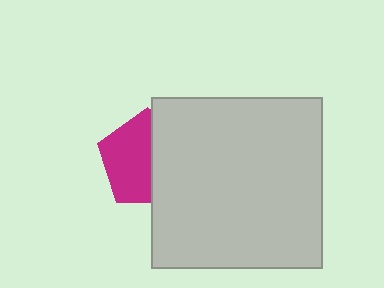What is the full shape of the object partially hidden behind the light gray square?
The partially hidden object is a magenta pentagon.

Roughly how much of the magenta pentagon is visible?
About half of it is visible (roughly 56%).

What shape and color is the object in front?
The object in front is a light gray square.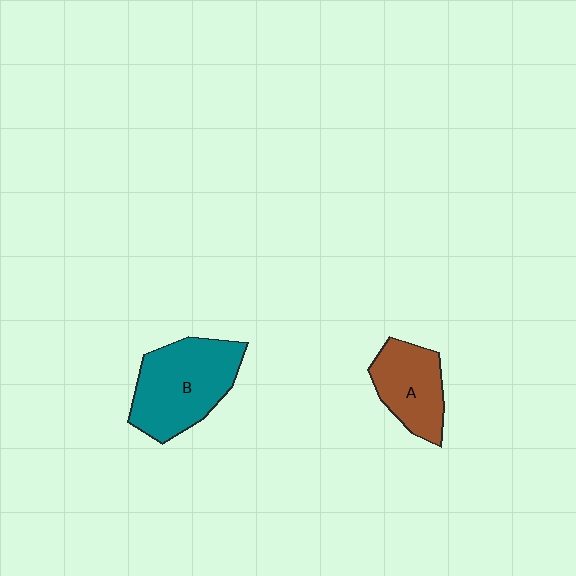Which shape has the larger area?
Shape B (teal).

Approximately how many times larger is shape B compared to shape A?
Approximately 1.5 times.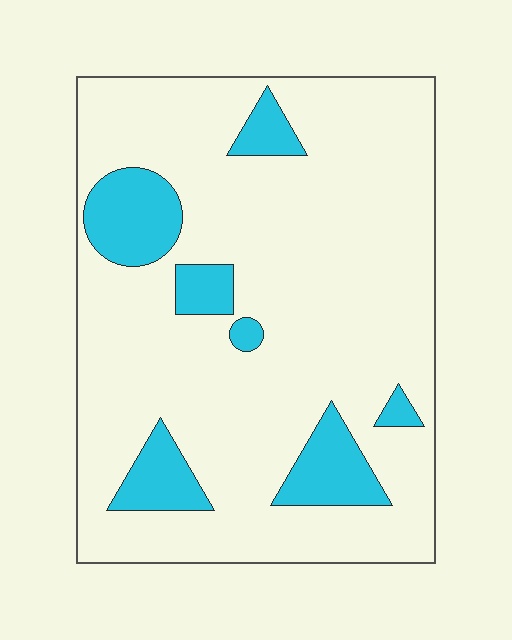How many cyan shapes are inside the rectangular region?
7.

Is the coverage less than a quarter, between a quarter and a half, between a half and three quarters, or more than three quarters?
Less than a quarter.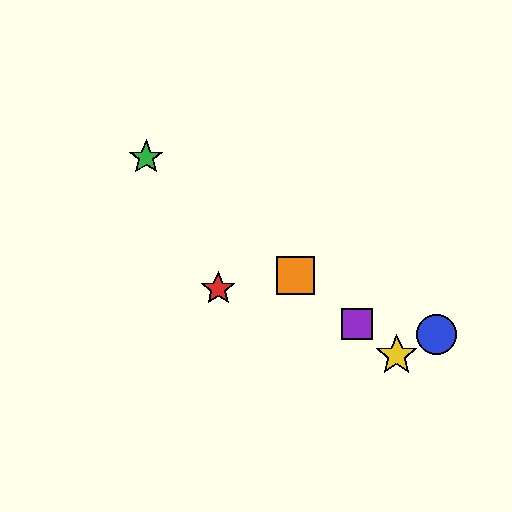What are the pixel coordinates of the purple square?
The purple square is at (357, 324).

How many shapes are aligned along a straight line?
4 shapes (the green star, the yellow star, the purple square, the orange square) are aligned along a straight line.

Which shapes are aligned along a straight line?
The green star, the yellow star, the purple square, the orange square are aligned along a straight line.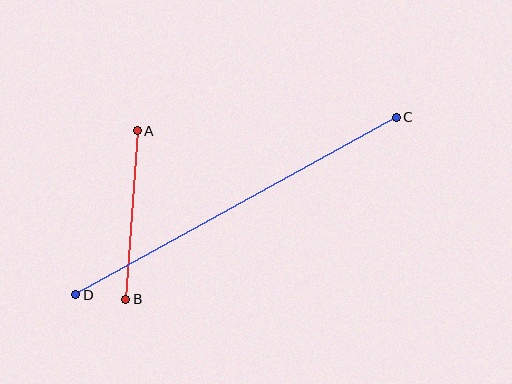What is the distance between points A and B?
The distance is approximately 169 pixels.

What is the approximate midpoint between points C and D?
The midpoint is at approximately (236, 206) pixels.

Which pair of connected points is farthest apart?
Points C and D are farthest apart.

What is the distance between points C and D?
The distance is approximately 366 pixels.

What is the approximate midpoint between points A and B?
The midpoint is at approximately (132, 215) pixels.